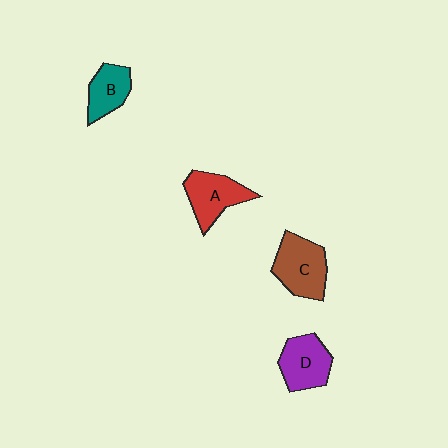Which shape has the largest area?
Shape C (brown).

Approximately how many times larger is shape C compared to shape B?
Approximately 1.5 times.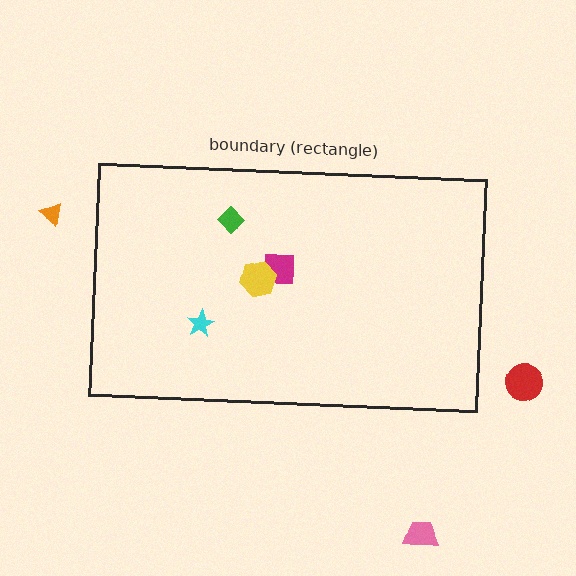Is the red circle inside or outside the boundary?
Outside.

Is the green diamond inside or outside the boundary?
Inside.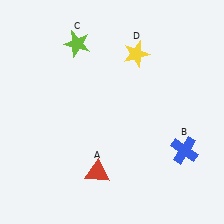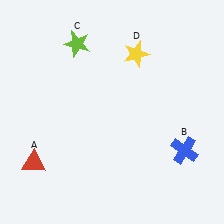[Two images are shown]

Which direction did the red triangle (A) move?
The red triangle (A) moved left.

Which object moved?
The red triangle (A) moved left.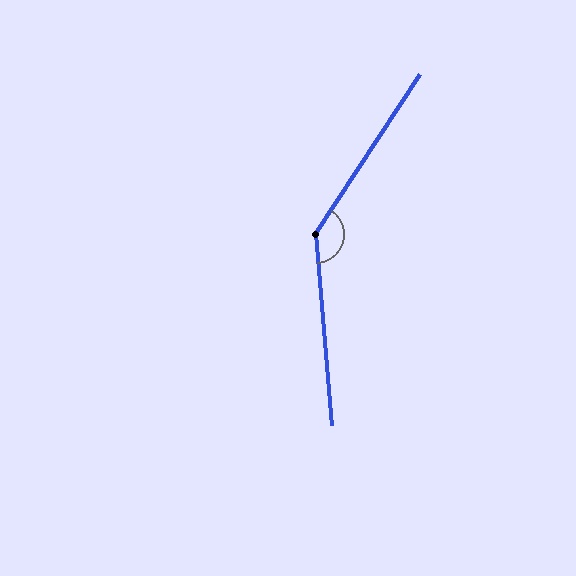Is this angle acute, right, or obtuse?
It is obtuse.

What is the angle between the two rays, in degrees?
Approximately 142 degrees.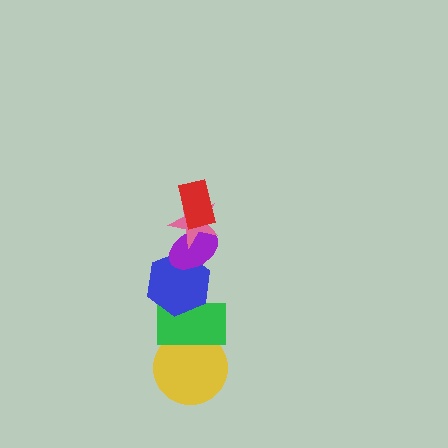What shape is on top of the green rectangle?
The blue hexagon is on top of the green rectangle.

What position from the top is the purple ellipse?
The purple ellipse is 3rd from the top.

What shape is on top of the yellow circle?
The green rectangle is on top of the yellow circle.